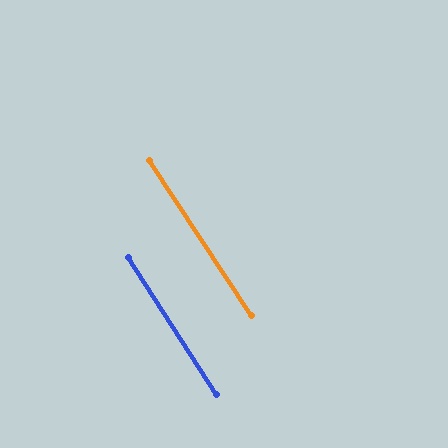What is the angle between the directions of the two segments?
Approximately 1 degree.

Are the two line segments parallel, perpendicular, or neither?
Parallel — their directions differ by only 0.7°.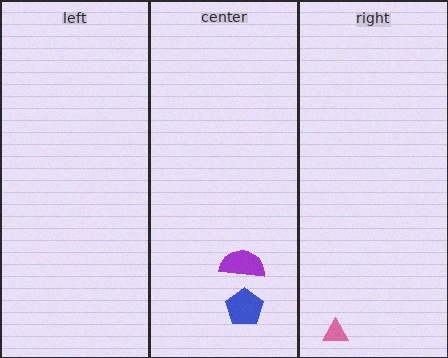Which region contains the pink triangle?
The right region.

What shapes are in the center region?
The blue pentagon, the purple semicircle.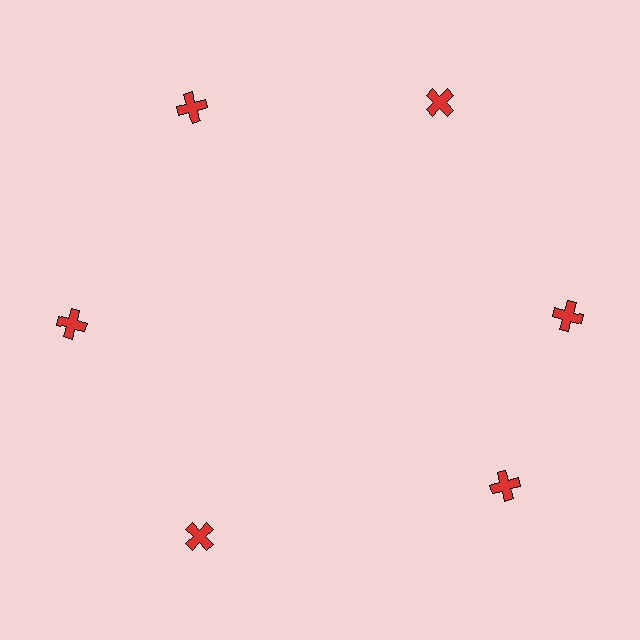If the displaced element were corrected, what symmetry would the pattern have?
It would have 6-fold rotational symmetry — the pattern would map onto itself every 60 degrees.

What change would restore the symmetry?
The symmetry would be restored by rotating it back into even spacing with its neighbors so that all 6 crosses sit at equal angles and equal distance from the center.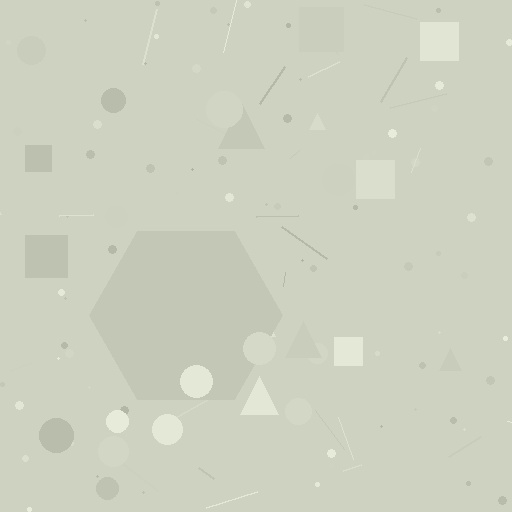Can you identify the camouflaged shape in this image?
The camouflaged shape is a hexagon.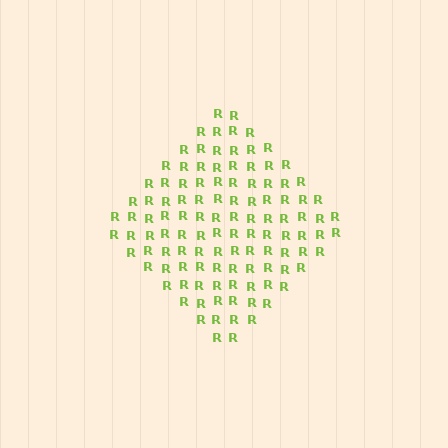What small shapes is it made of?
It is made of small letter R's.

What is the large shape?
The large shape is a diamond.